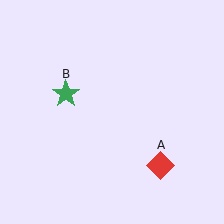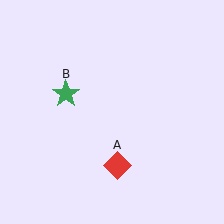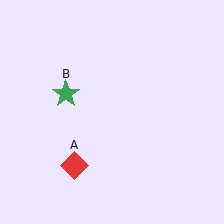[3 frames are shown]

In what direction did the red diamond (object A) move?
The red diamond (object A) moved left.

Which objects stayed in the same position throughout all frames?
Green star (object B) remained stationary.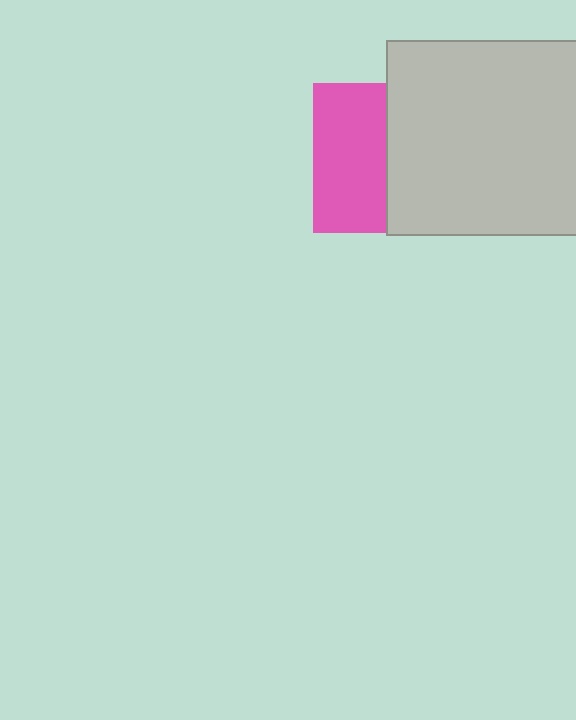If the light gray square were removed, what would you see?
You would see the complete pink square.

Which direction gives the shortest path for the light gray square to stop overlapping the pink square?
Moving right gives the shortest separation.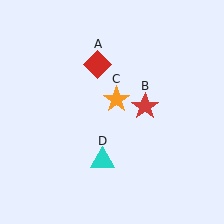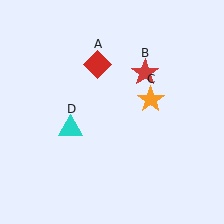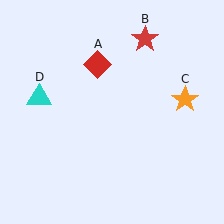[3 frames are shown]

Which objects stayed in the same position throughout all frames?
Red diamond (object A) remained stationary.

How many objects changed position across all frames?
3 objects changed position: red star (object B), orange star (object C), cyan triangle (object D).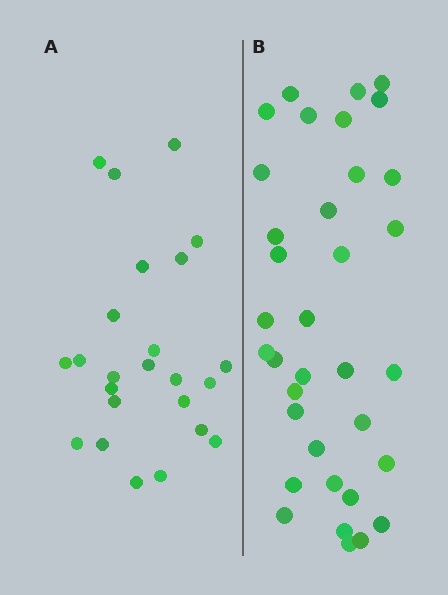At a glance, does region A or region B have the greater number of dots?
Region B (the right region) has more dots.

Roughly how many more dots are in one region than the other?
Region B has roughly 12 or so more dots than region A.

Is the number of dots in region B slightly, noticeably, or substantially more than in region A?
Region B has substantially more. The ratio is roughly 1.5 to 1.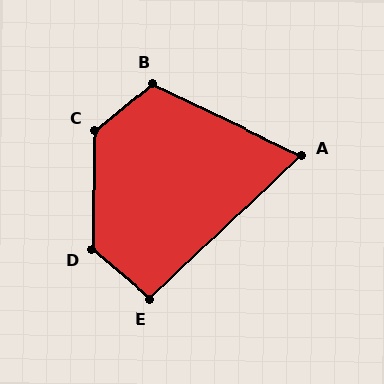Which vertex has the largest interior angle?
C, at approximately 130 degrees.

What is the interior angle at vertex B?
Approximately 115 degrees (obtuse).